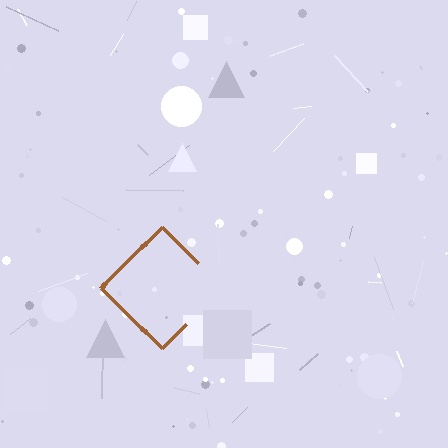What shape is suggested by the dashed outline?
The dashed outline suggests a diamond.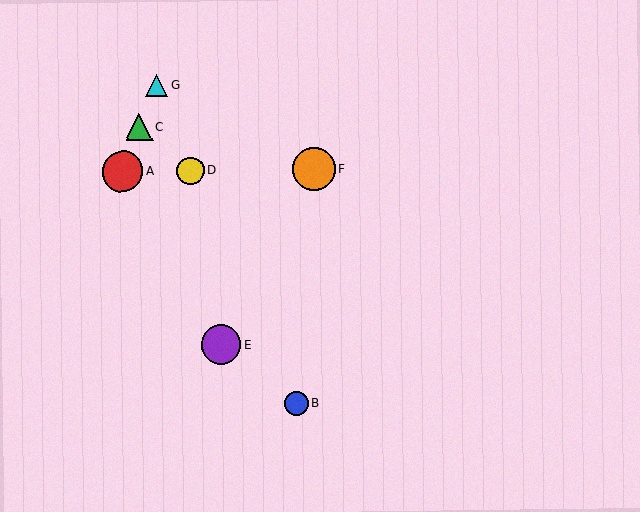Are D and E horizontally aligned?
No, D is at y≈171 and E is at y≈345.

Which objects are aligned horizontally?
Objects A, D, F are aligned horizontally.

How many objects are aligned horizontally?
3 objects (A, D, F) are aligned horizontally.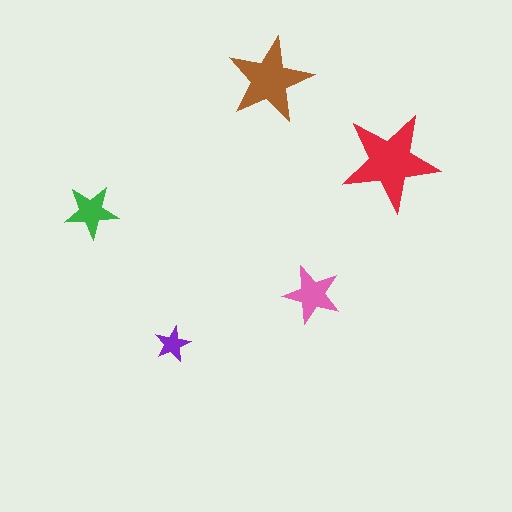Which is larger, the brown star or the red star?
The red one.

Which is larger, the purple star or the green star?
The green one.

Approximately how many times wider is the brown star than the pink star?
About 1.5 times wider.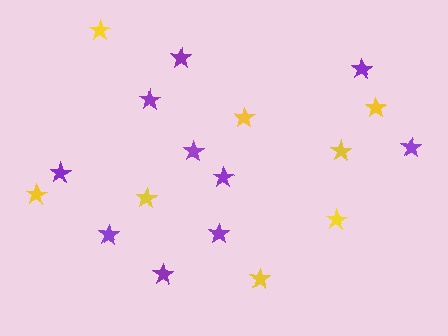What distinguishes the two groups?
There are 2 groups: one group of yellow stars (8) and one group of purple stars (10).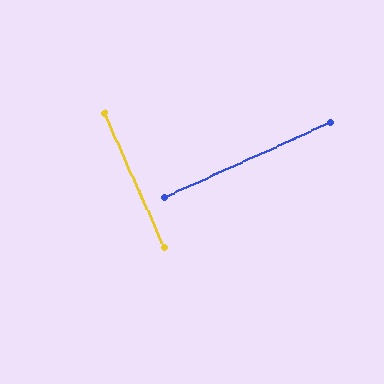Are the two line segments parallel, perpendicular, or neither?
Perpendicular — they meet at approximately 90°.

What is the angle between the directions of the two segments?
Approximately 90 degrees.